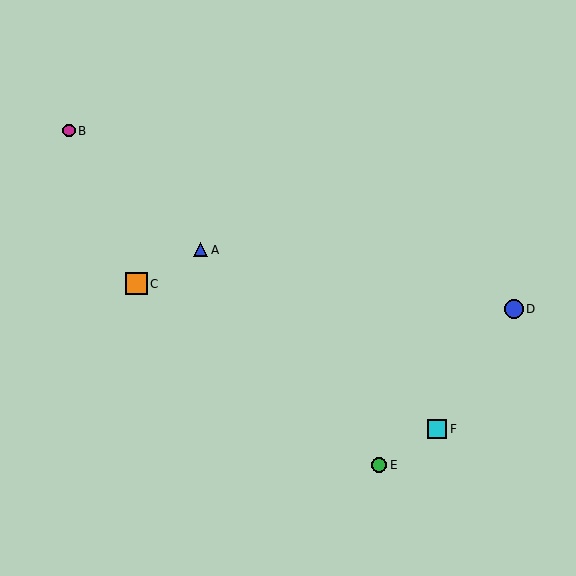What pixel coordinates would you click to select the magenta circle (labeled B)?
Click at (69, 131) to select the magenta circle B.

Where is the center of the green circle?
The center of the green circle is at (379, 465).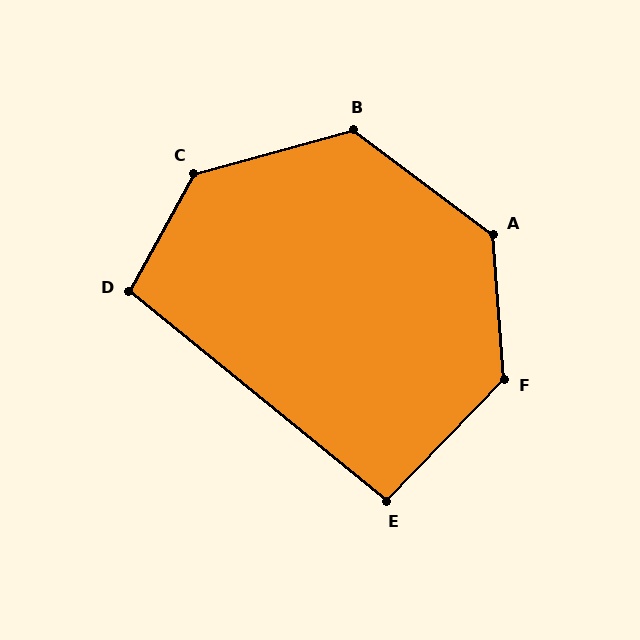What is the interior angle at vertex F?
Approximately 132 degrees (obtuse).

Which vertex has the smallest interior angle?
E, at approximately 95 degrees.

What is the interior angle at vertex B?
Approximately 128 degrees (obtuse).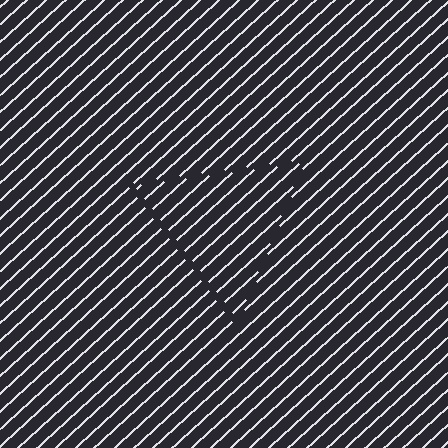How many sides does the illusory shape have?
3 sides — the line-ends trace a triangle.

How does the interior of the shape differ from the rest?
The interior of the shape contains the same grating, shifted by half a period — the contour is defined by the phase discontinuity where line-ends from the inner and outer gratings abut.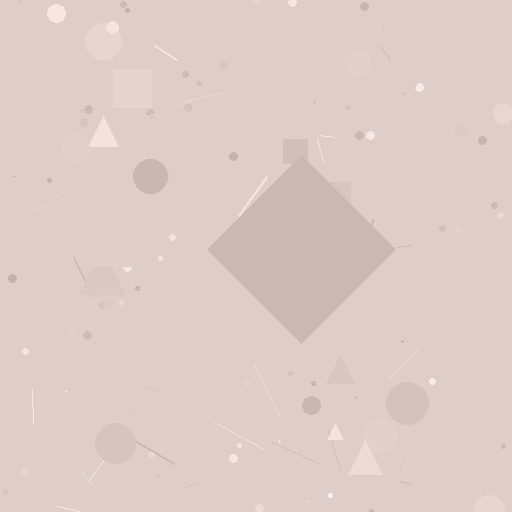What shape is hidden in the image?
A diamond is hidden in the image.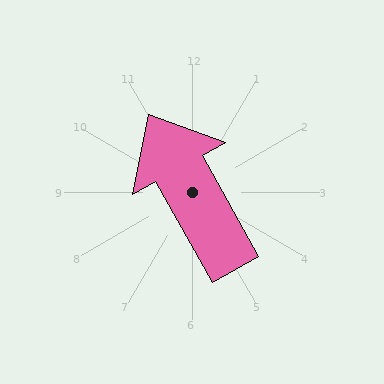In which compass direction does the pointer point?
Northwest.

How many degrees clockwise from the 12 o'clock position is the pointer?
Approximately 331 degrees.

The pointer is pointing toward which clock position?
Roughly 11 o'clock.